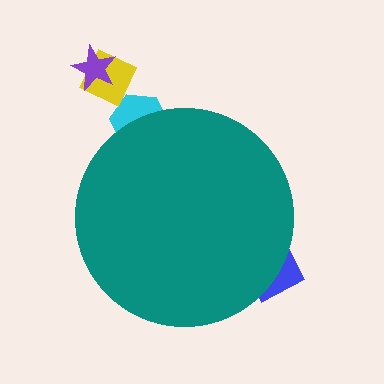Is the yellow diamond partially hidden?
No, the yellow diamond is fully visible.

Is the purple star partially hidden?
No, the purple star is fully visible.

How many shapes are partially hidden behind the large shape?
2 shapes are partially hidden.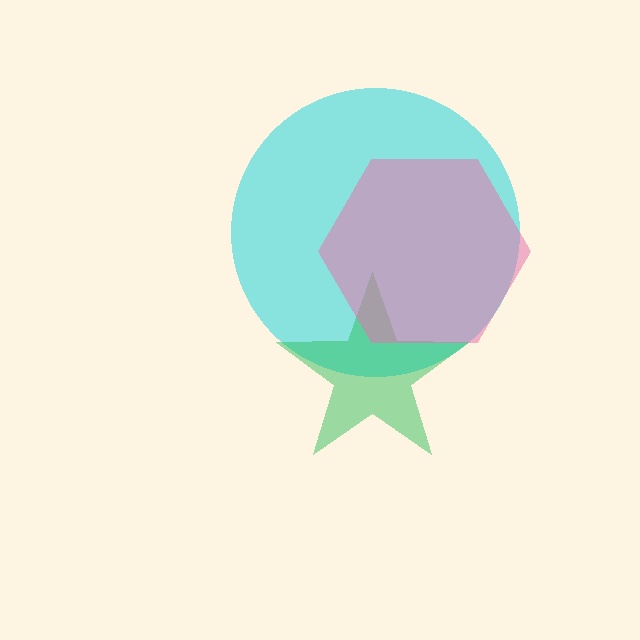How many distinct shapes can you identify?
There are 3 distinct shapes: a cyan circle, a green star, a pink hexagon.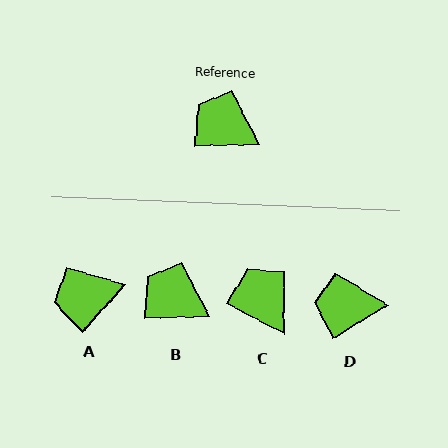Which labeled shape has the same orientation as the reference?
B.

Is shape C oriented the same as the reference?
No, it is off by about 28 degrees.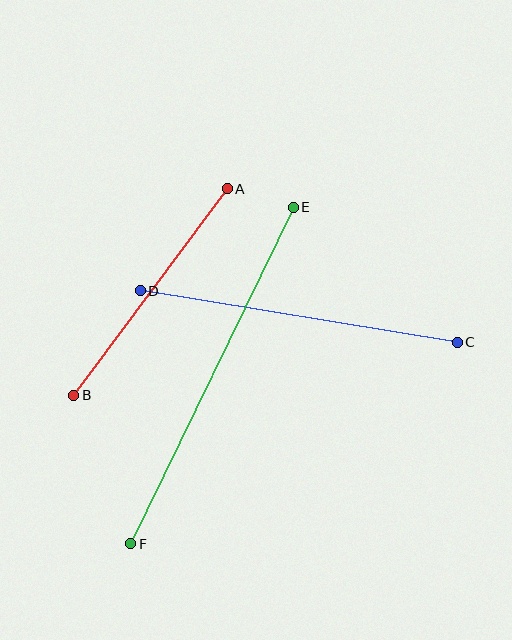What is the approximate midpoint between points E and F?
The midpoint is at approximately (212, 376) pixels.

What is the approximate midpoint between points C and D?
The midpoint is at approximately (299, 316) pixels.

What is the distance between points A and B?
The distance is approximately 257 pixels.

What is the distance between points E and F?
The distance is approximately 374 pixels.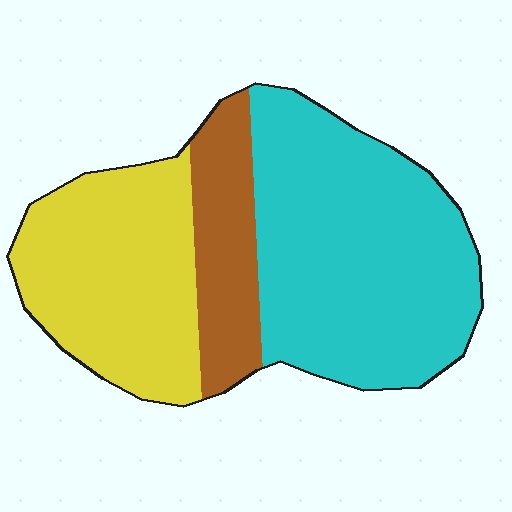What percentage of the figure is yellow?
Yellow covers roughly 35% of the figure.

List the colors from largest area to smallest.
From largest to smallest: cyan, yellow, brown.